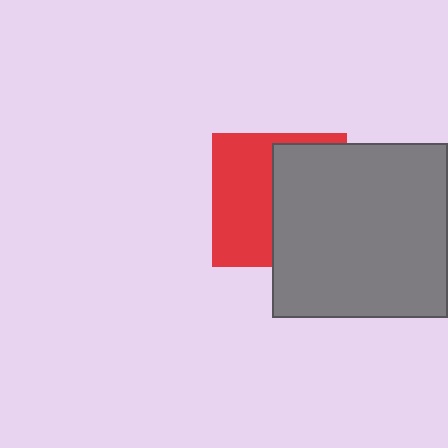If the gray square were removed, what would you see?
You would see the complete red square.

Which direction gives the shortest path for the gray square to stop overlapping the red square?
Moving right gives the shortest separation.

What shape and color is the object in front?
The object in front is a gray square.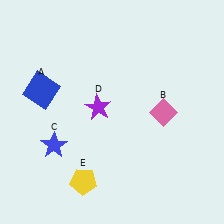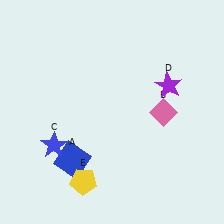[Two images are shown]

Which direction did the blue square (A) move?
The blue square (A) moved down.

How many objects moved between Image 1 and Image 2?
2 objects moved between the two images.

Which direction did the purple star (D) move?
The purple star (D) moved right.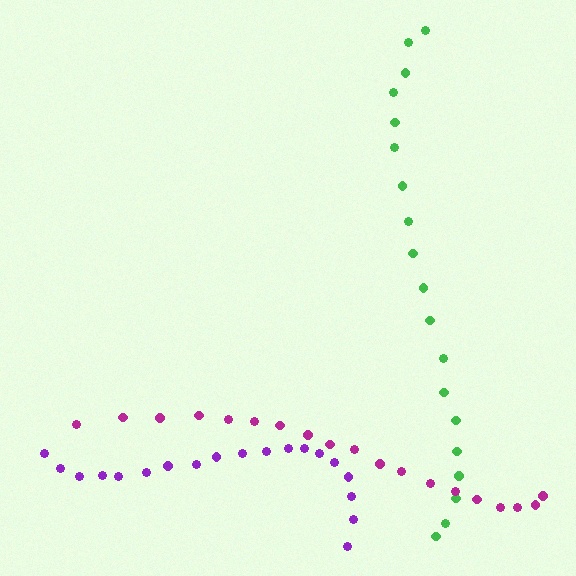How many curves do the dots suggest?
There are 3 distinct paths.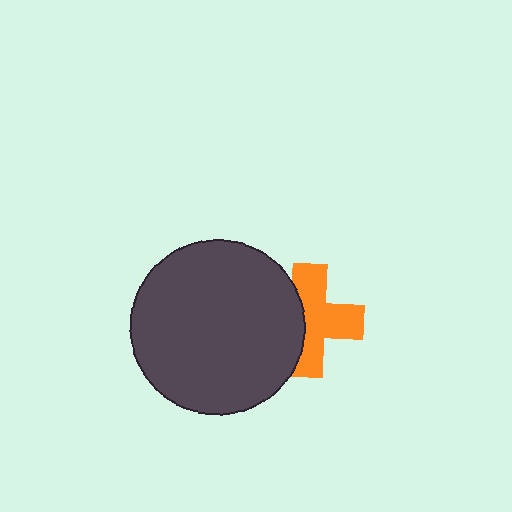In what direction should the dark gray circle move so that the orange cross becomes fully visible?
The dark gray circle should move left. That is the shortest direction to clear the overlap and leave the orange cross fully visible.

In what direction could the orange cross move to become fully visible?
The orange cross could move right. That would shift it out from behind the dark gray circle entirely.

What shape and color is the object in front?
The object in front is a dark gray circle.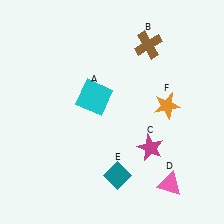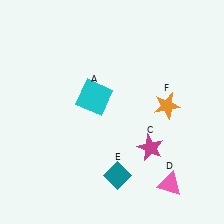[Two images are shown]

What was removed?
The brown cross (B) was removed in Image 2.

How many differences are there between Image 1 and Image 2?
There is 1 difference between the two images.